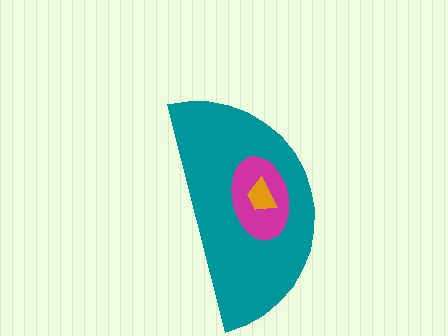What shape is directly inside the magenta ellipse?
The orange trapezoid.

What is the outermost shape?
The teal semicircle.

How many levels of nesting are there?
3.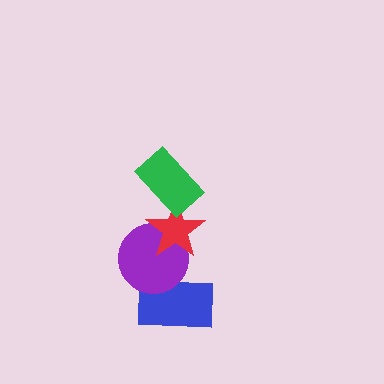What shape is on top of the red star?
The green rectangle is on top of the red star.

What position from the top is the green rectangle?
The green rectangle is 1st from the top.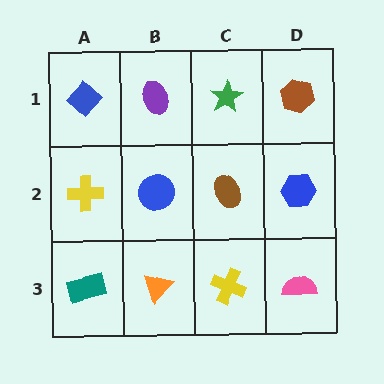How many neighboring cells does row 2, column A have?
3.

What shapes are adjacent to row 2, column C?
A green star (row 1, column C), a yellow cross (row 3, column C), a blue circle (row 2, column B), a blue hexagon (row 2, column D).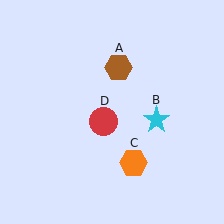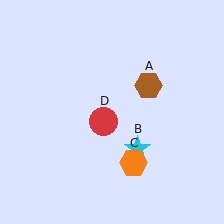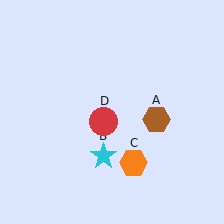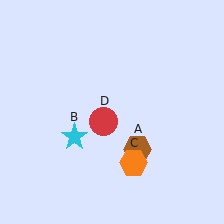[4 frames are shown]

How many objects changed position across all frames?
2 objects changed position: brown hexagon (object A), cyan star (object B).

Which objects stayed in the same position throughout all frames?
Orange hexagon (object C) and red circle (object D) remained stationary.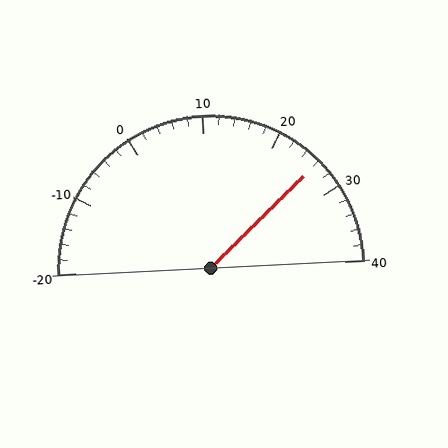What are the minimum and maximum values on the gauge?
The gauge ranges from -20 to 40.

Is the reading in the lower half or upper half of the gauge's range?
The reading is in the upper half of the range (-20 to 40).